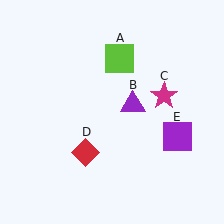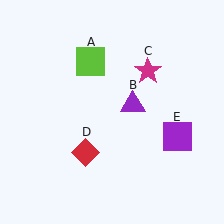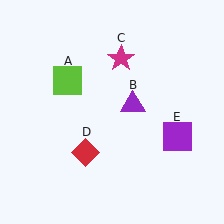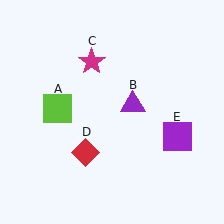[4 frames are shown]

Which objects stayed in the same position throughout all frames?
Purple triangle (object B) and red diamond (object D) and purple square (object E) remained stationary.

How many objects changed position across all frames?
2 objects changed position: lime square (object A), magenta star (object C).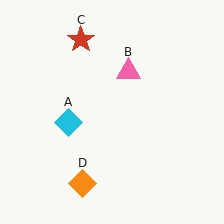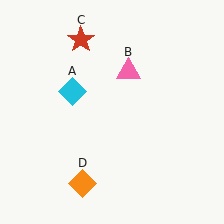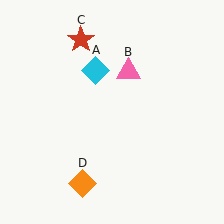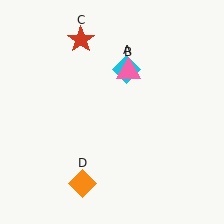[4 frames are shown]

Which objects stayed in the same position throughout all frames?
Pink triangle (object B) and red star (object C) and orange diamond (object D) remained stationary.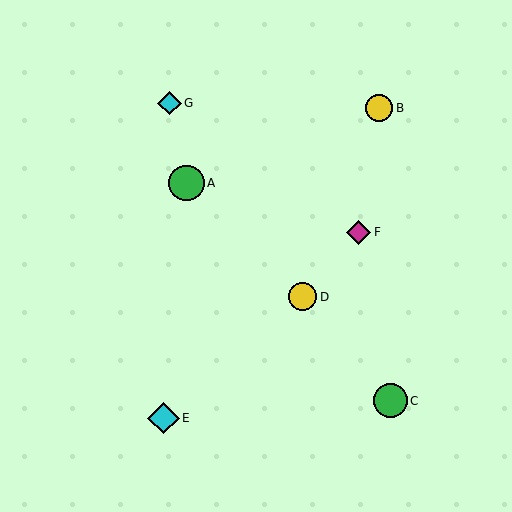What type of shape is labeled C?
Shape C is a green circle.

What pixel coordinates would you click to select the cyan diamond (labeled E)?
Click at (164, 418) to select the cyan diamond E.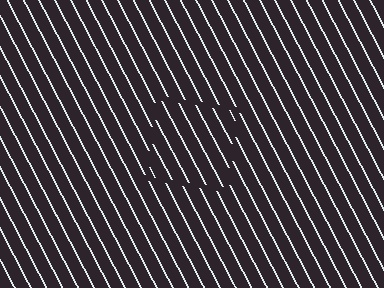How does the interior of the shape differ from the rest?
The interior of the shape contains the same grating, shifted by half a period — the contour is defined by the phase discontinuity where line-ends from the inner and outer gratings abut.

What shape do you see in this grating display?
An illusory square. The interior of the shape contains the same grating, shifted by half a period — the contour is defined by the phase discontinuity where line-ends from the inner and outer gratings abut.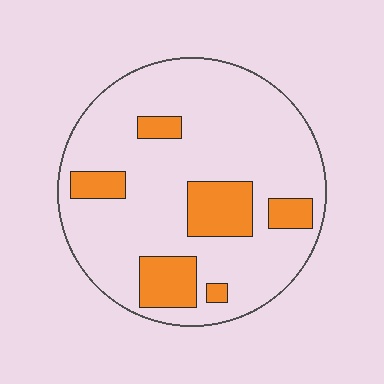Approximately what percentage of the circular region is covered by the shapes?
Approximately 20%.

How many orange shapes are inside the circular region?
6.